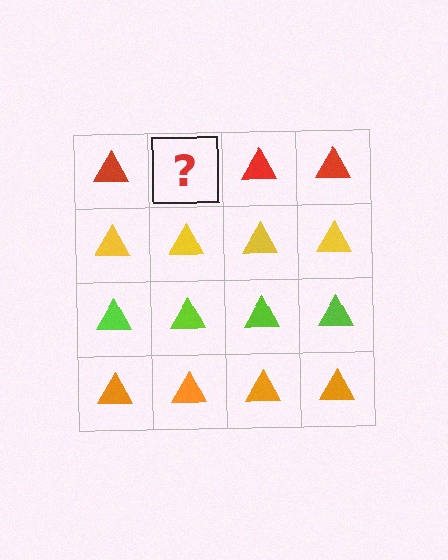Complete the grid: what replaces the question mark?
The question mark should be replaced with a red triangle.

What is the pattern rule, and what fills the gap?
The rule is that each row has a consistent color. The gap should be filled with a red triangle.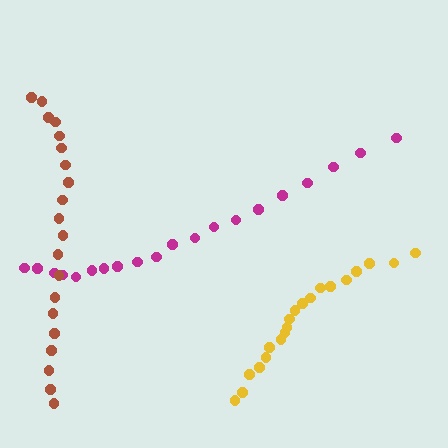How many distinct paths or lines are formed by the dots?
There are 3 distinct paths.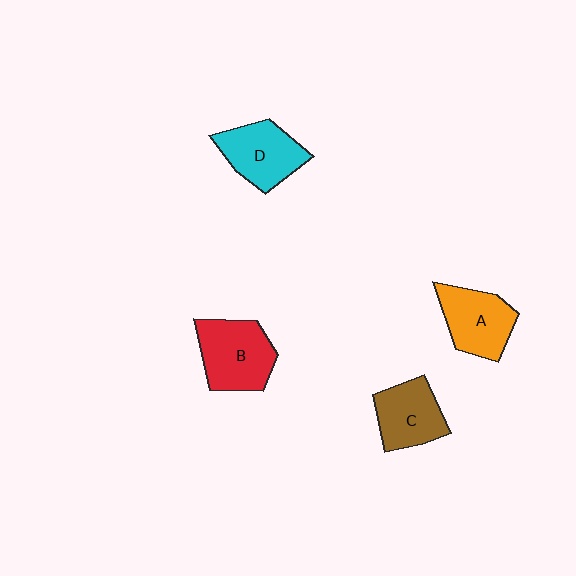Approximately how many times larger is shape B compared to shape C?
Approximately 1.2 times.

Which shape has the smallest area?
Shape C (brown).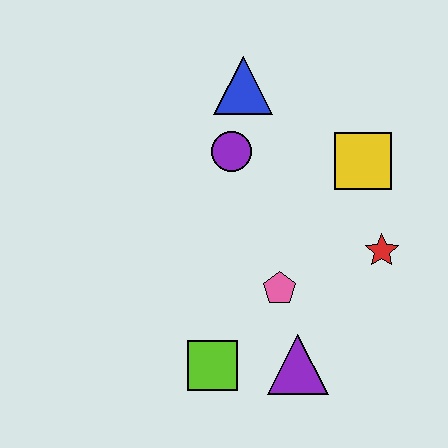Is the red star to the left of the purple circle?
No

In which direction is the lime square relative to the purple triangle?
The lime square is to the left of the purple triangle.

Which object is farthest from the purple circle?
The purple triangle is farthest from the purple circle.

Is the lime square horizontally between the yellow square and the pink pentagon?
No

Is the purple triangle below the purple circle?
Yes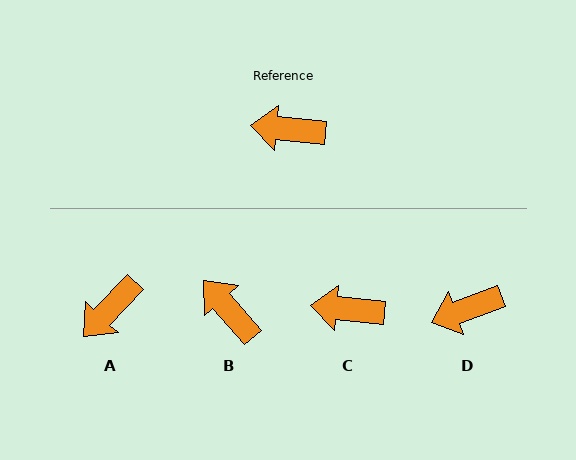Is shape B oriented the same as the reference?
No, it is off by about 43 degrees.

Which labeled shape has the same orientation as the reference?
C.